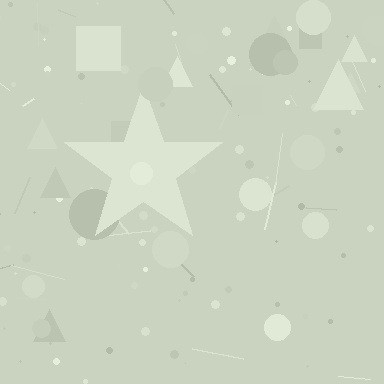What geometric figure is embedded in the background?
A star is embedded in the background.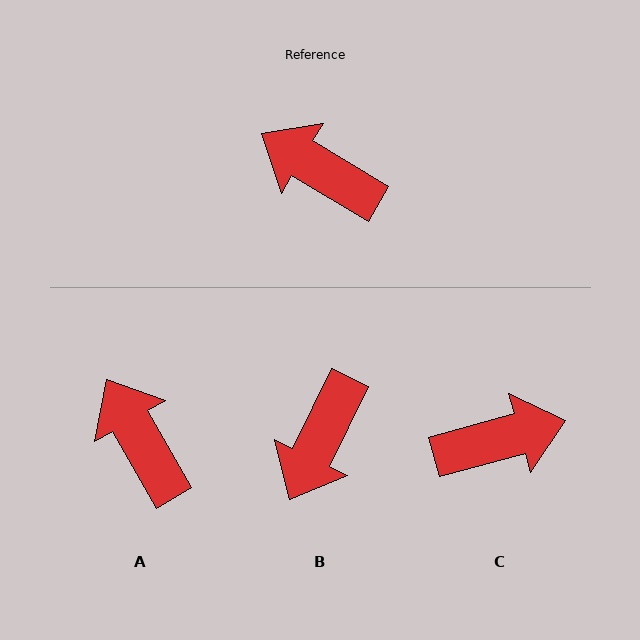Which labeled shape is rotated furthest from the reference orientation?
C, about 134 degrees away.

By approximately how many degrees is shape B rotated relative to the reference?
Approximately 95 degrees counter-clockwise.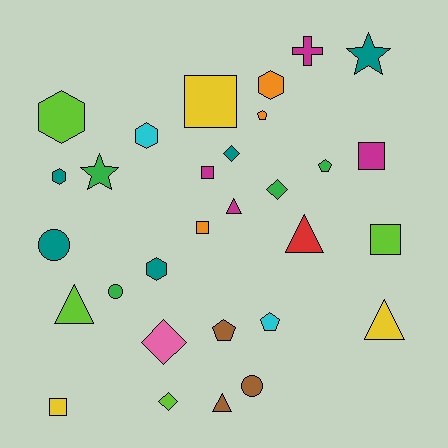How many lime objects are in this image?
There are 4 lime objects.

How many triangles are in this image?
There are 5 triangles.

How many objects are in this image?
There are 30 objects.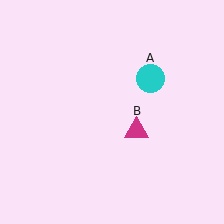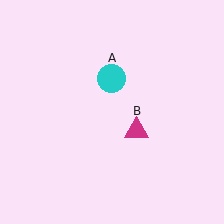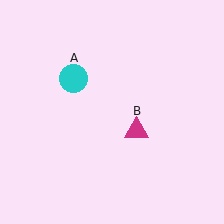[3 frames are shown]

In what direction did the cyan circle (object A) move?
The cyan circle (object A) moved left.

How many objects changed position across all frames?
1 object changed position: cyan circle (object A).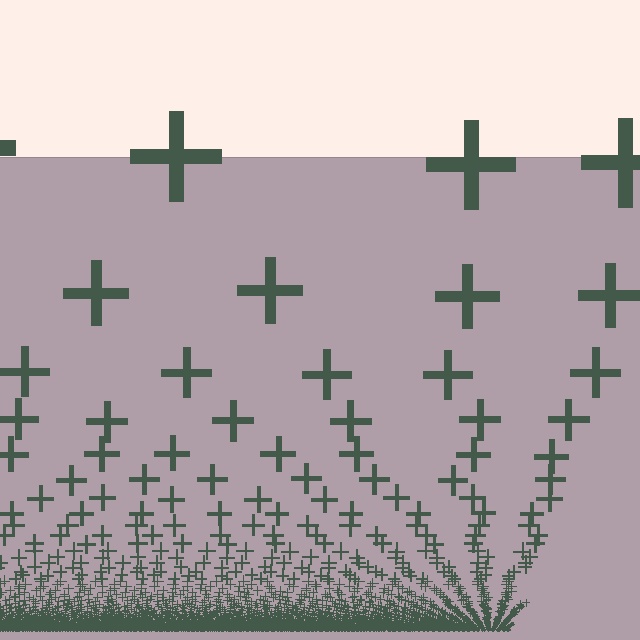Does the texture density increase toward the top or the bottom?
Density increases toward the bottom.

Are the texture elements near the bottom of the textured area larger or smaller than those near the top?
Smaller. The gradient is inverted — elements near the bottom are smaller and denser.